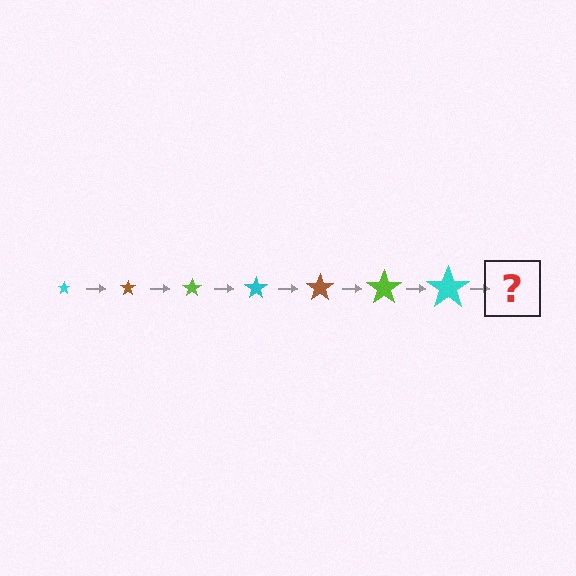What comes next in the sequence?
The next element should be a brown star, larger than the previous one.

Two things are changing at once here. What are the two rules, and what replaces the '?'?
The two rules are that the star grows larger each step and the color cycles through cyan, brown, and lime. The '?' should be a brown star, larger than the previous one.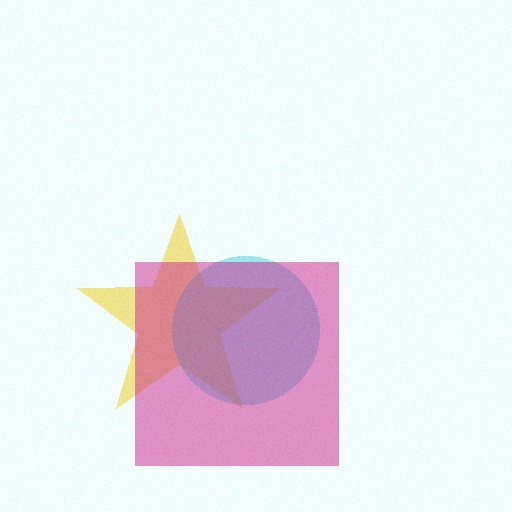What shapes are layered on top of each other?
The layered shapes are: a yellow star, a cyan circle, a magenta square.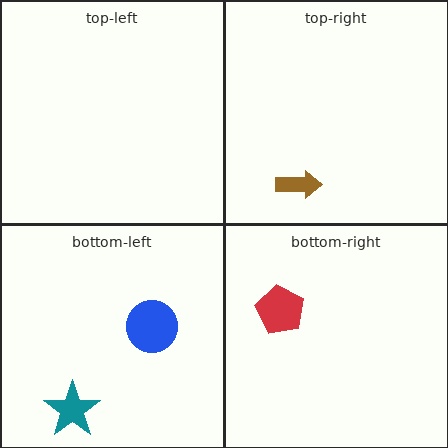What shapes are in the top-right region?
The brown arrow.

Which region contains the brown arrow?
The top-right region.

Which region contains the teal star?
The bottom-left region.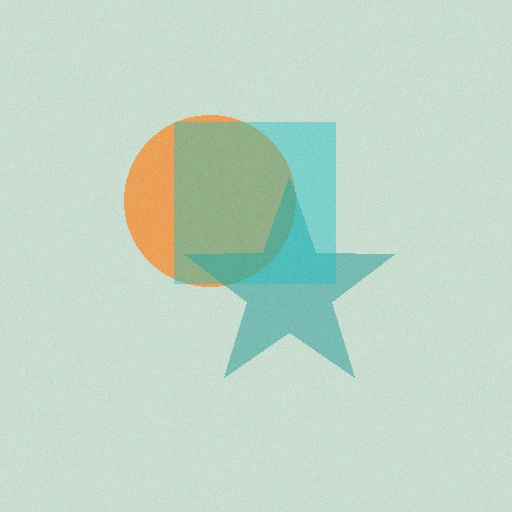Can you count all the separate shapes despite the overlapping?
Yes, there are 3 separate shapes.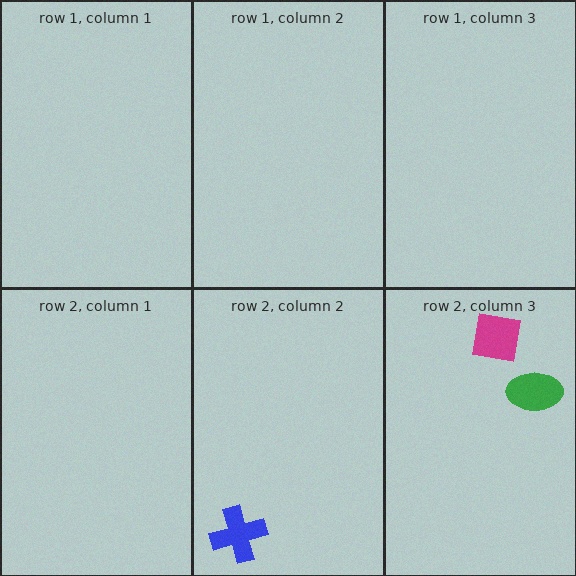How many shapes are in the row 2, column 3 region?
2.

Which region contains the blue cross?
The row 2, column 2 region.